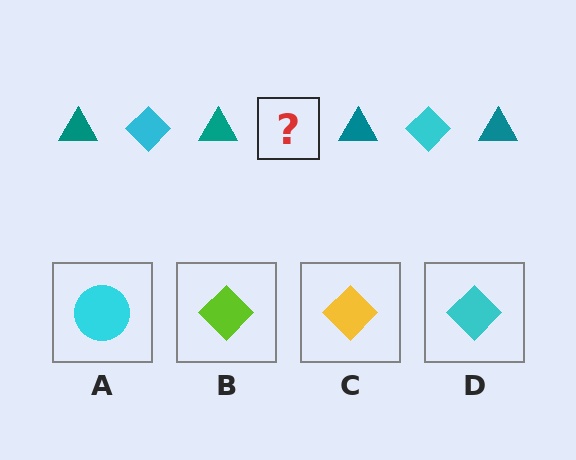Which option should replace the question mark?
Option D.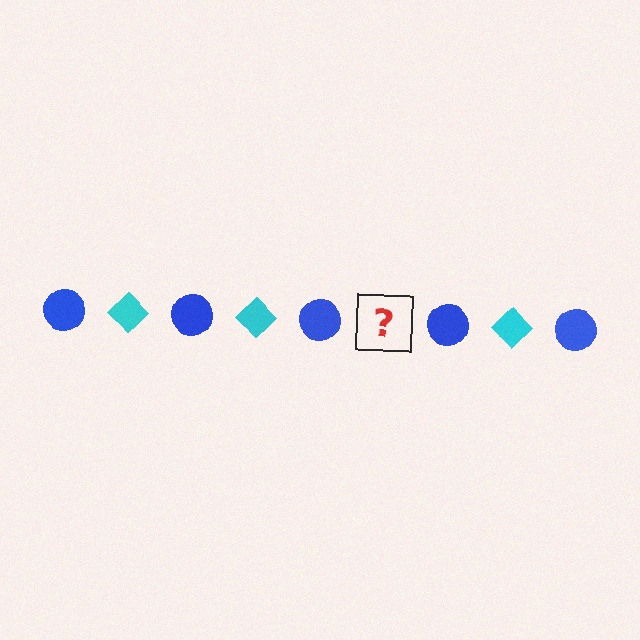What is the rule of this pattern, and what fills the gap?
The rule is that the pattern alternates between blue circle and cyan diamond. The gap should be filled with a cyan diamond.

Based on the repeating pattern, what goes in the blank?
The blank should be a cyan diamond.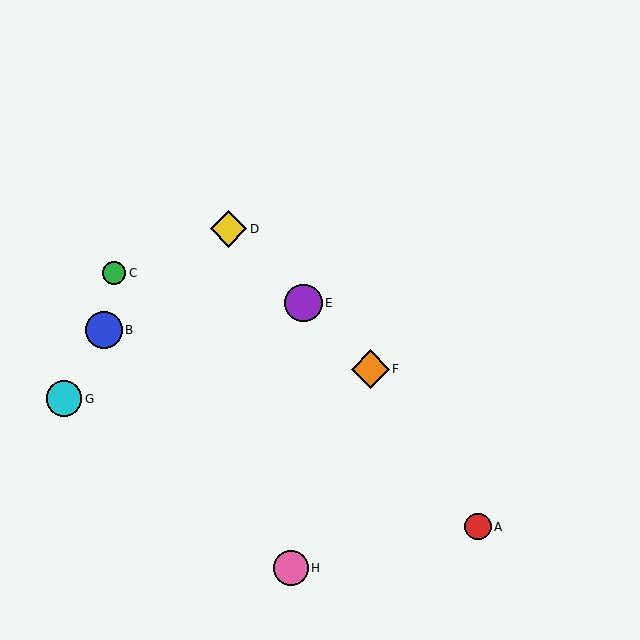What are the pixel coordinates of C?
Object C is at (114, 273).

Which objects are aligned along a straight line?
Objects D, E, F are aligned along a straight line.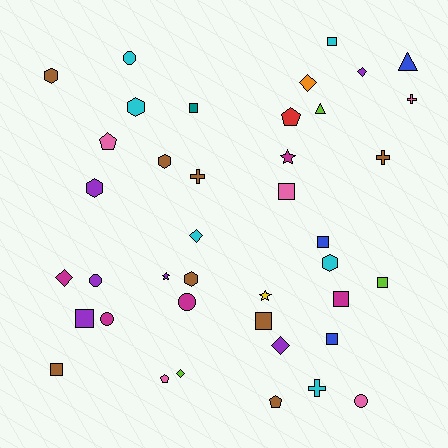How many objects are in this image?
There are 40 objects.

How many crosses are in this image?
There are 4 crosses.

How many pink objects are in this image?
There are 5 pink objects.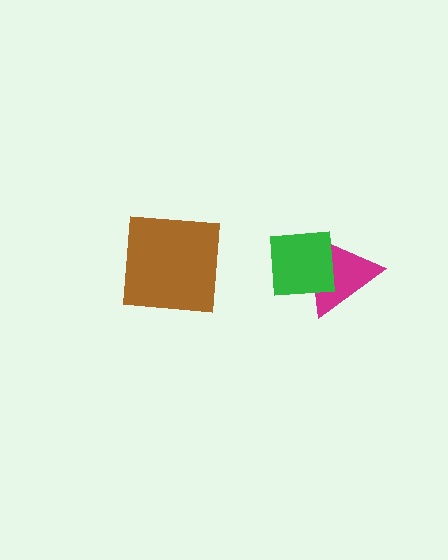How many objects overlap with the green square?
1 object overlaps with the green square.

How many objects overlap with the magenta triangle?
1 object overlaps with the magenta triangle.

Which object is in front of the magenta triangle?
The green square is in front of the magenta triangle.